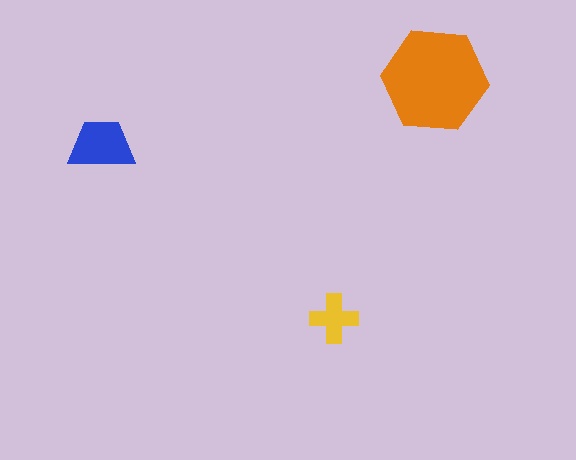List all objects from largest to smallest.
The orange hexagon, the blue trapezoid, the yellow cross.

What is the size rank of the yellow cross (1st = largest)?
3rd.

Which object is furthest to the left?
The blue trapezoid is leftmost.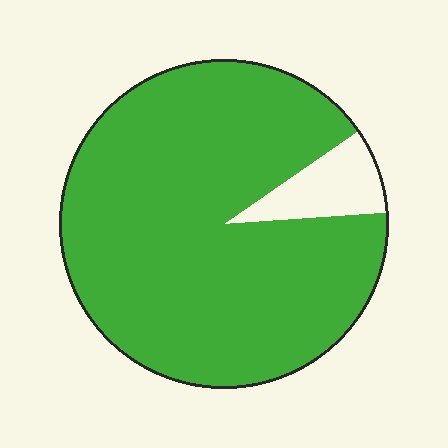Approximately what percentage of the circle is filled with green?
Approximately 90%.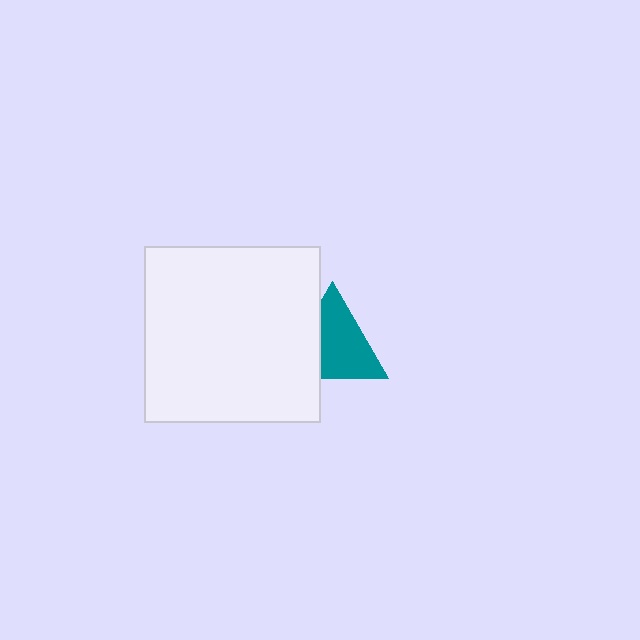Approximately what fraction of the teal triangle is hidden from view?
Roughly 33% of the teal triangle is hidden behind the white square.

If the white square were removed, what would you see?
You would see the complete teal triangle.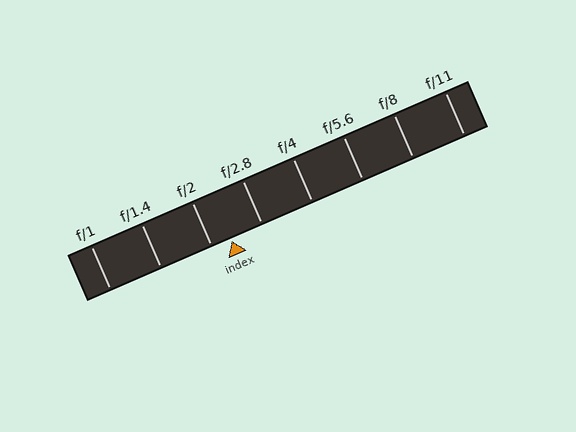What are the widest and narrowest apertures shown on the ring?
The widest aperture shown is f/1 and the narrowest is f/11.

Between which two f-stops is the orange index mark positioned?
The index mark is between f/2 and f/2.8.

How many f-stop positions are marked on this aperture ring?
There are 8 f-stop positions marked.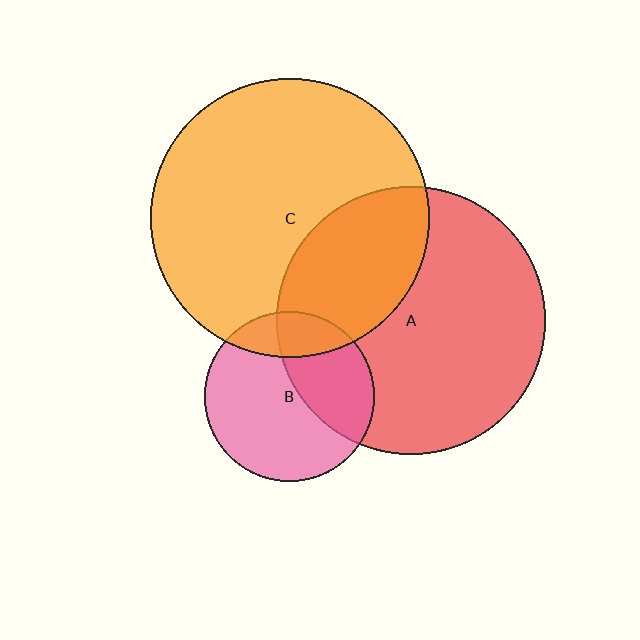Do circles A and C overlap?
Yes.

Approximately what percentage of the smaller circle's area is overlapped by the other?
Approximately 30%.